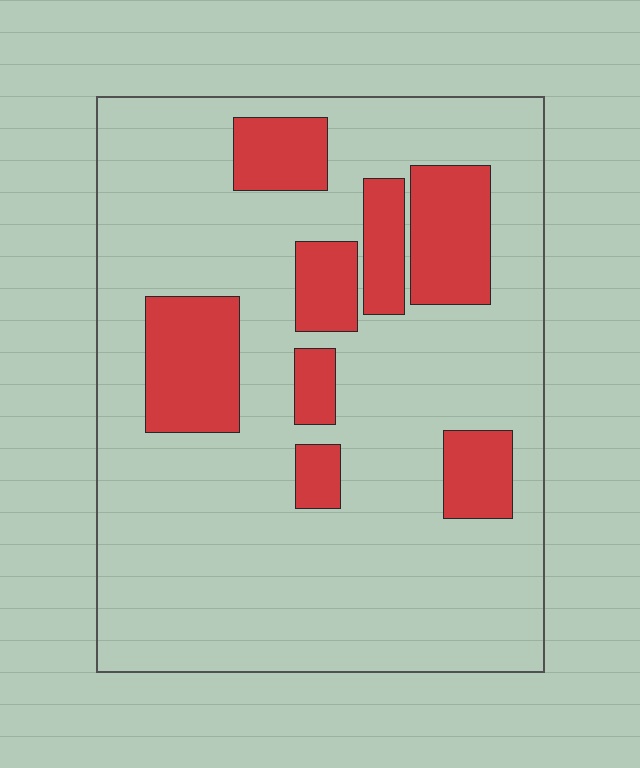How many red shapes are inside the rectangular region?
8.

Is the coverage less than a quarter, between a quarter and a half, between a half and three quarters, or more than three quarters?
Less than a quarter.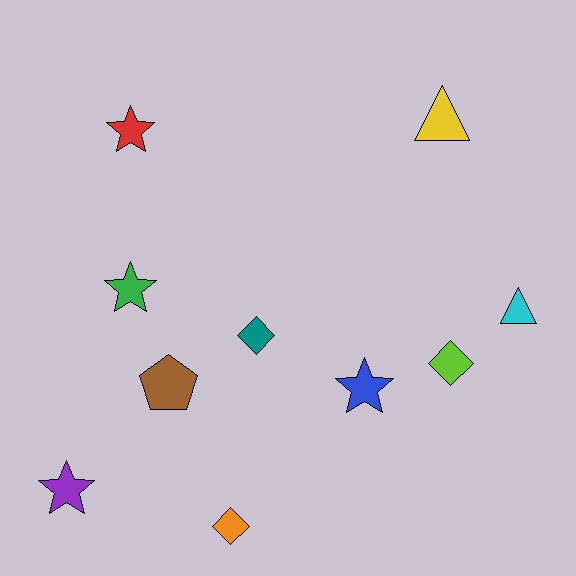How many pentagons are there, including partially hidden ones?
There is 1 pentagon.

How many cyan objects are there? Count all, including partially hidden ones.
There is 1 cyan object.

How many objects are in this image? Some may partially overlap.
There are 10 objects.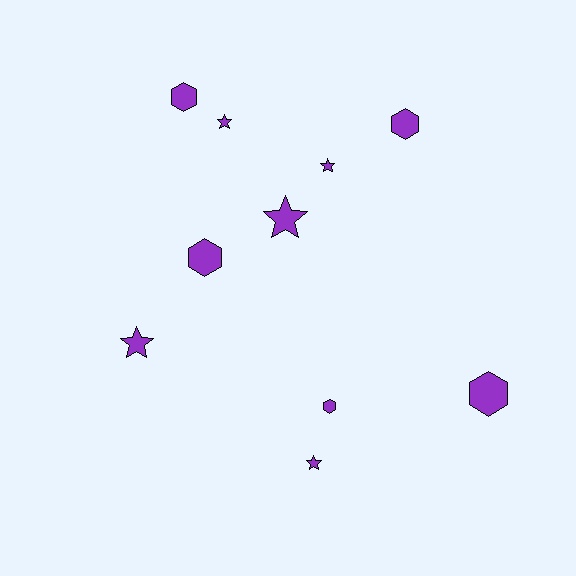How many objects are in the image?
There are 10 objects.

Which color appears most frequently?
Purple, with 10 objects.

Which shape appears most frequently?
Hexagon, with 5 objects.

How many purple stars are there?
There are 5 purple stars.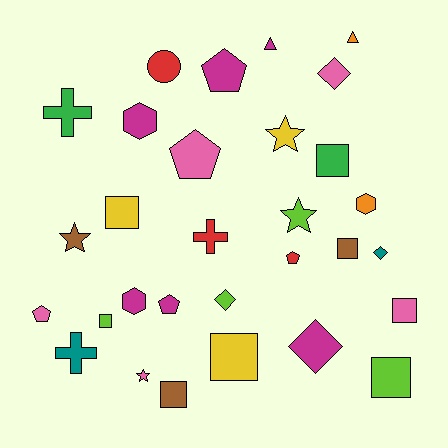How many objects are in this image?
There are 30 objects.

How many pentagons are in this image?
There are 5 pentagons.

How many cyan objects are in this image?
There are no cyan objects.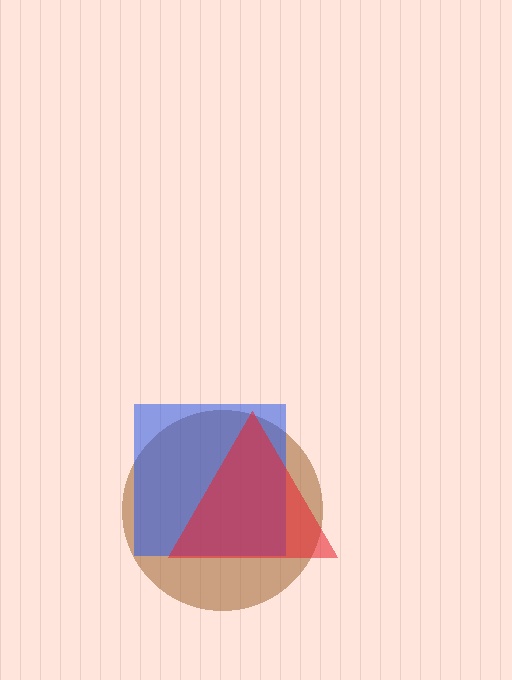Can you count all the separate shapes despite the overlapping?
Yes, there are 3 separate shapes.